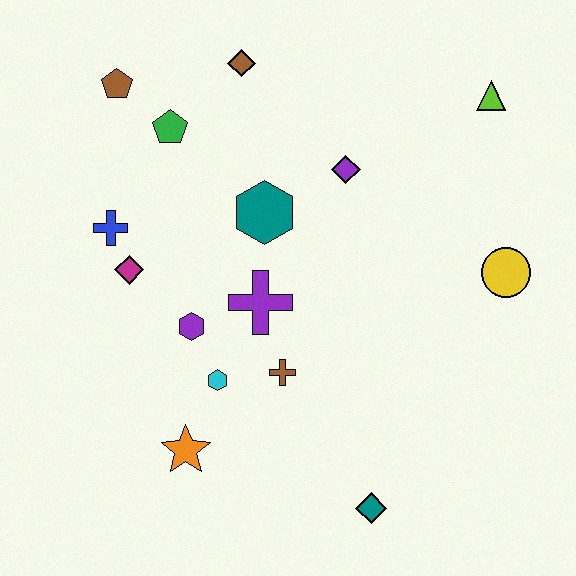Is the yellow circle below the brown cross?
No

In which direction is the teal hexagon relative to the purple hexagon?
The teal hexagon is above the purple hexagon.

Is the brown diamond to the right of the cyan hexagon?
Yes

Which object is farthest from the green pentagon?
The teal diamond is farthest from the green pentagon.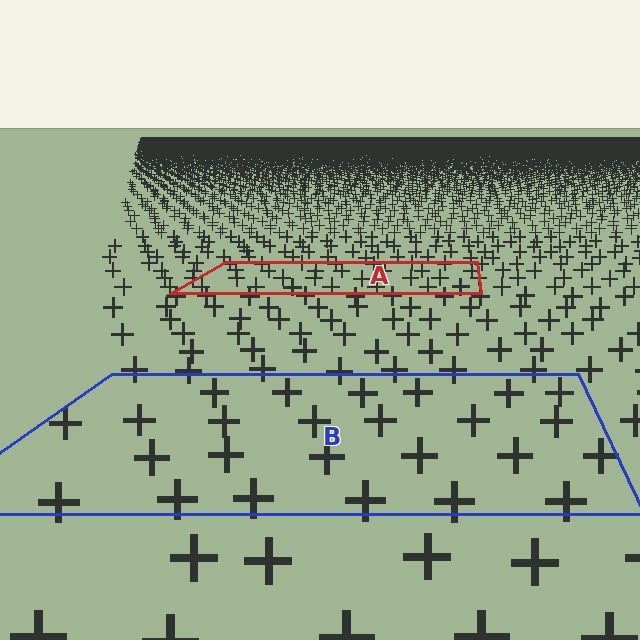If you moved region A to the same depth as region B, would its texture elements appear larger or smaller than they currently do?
They would appear larger. At a closer depth, the same texture elements are projected at a bigger on-screen size.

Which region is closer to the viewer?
Region B is closer. The texture elements there are larger and more spread out.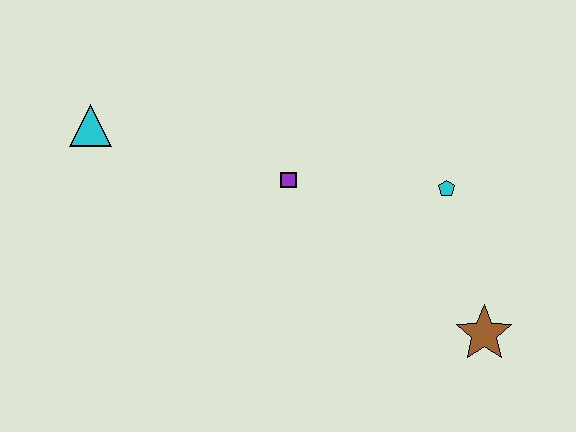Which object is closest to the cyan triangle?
The purple square is closest to the cyan triangle.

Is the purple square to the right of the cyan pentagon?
No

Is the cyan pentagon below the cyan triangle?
Yes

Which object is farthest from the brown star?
The cyan triangle is farthest from the brown star.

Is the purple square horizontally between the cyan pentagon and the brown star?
No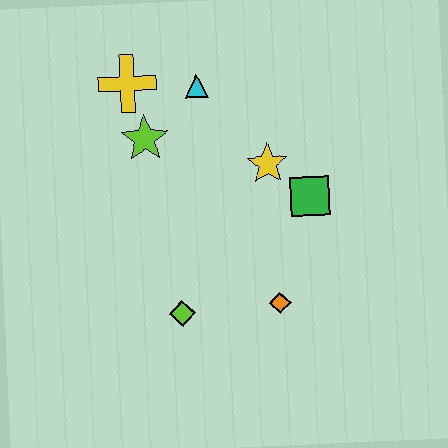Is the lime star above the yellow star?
Yes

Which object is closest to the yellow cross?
The lime star is closest to the yellow cross.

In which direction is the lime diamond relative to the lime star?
The lime diamond is below the lime star.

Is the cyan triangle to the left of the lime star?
No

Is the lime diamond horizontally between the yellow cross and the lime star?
No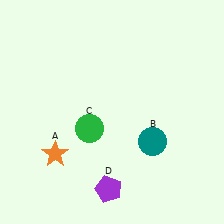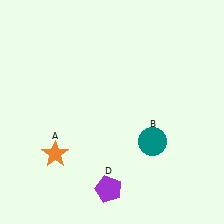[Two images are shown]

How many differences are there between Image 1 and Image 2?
There is 1 difference between the two images.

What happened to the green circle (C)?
The green circle (C) was removed in Image 2. It was in the bottom-left area of Image 1.